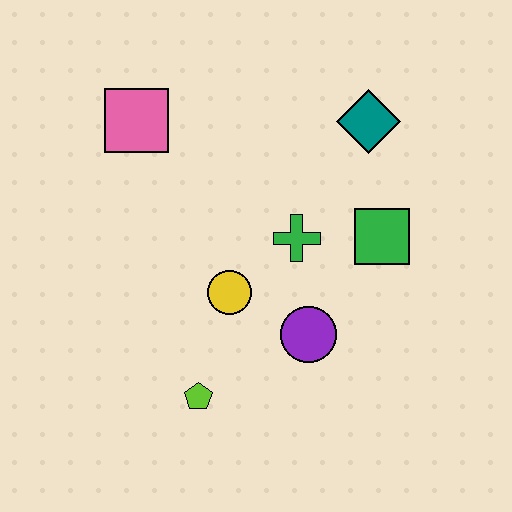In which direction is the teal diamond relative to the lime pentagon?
The teal diamond is above the lime pentagon.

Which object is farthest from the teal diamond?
The lime pentagon is farthest from the teal diamond.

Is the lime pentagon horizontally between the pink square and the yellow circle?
Yes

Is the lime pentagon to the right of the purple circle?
No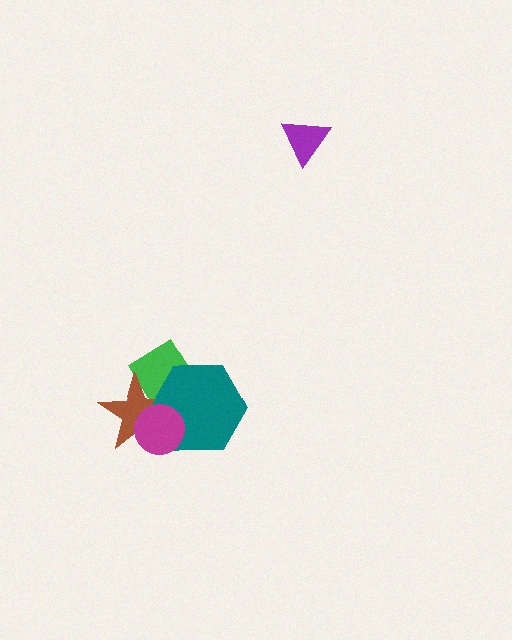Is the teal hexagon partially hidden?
Yes, it is partially covered by another shape.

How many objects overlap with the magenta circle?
2 objects overlap with the magenta circle.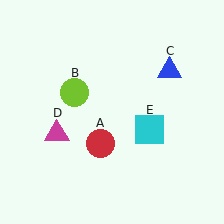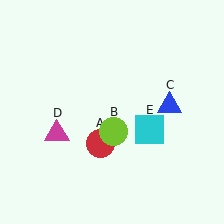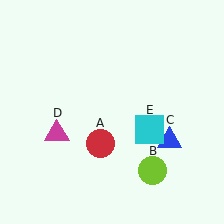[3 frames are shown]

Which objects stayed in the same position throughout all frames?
Red circle (object A) and magenta triangle (object D) and cyan square (object E) remained stationary.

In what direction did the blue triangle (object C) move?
The blue triangle (object C) moved down.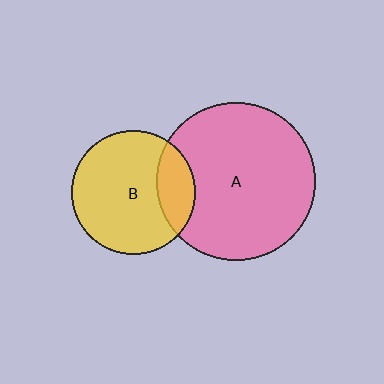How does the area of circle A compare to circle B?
Approximately 1.6 times.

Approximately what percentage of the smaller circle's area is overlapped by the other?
Approximately 20%.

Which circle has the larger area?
Circle A (pink).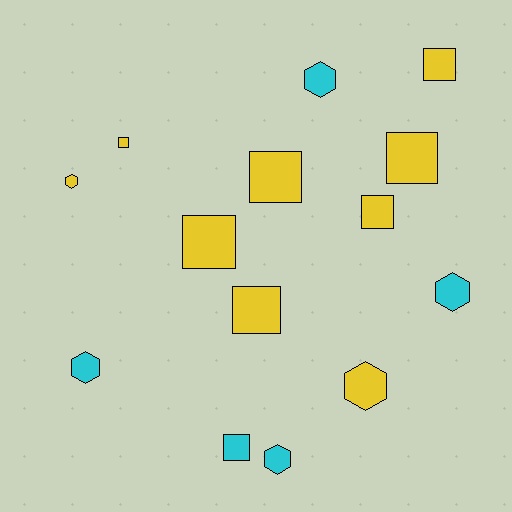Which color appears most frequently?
Yellow, with 9 objects.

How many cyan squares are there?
There is 1 cyan square.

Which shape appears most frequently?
Square, with 8 objects.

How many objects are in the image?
There are 14 objects.